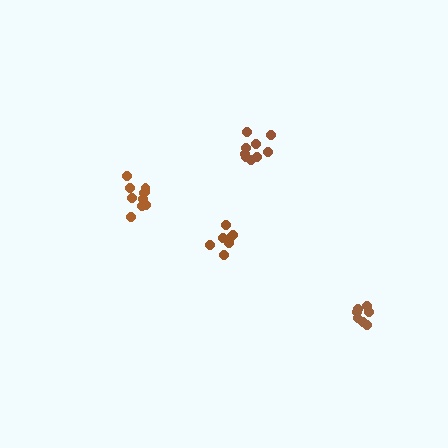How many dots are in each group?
Group 1: 7 dots, Group 2: 10 dots, Group 3: 7 dots, Group 4: 9 dots (33 total).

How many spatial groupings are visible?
There are 4 spatial groupings.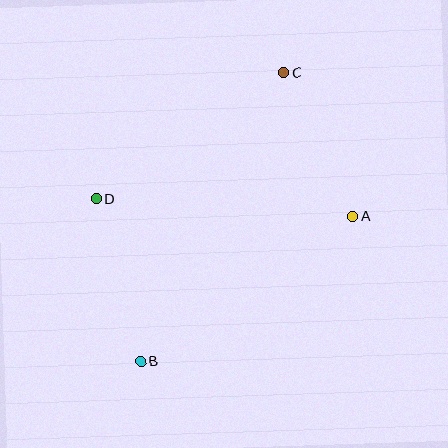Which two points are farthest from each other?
Points B and C are farthest from each other.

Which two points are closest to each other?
Points A and C are closest to each other.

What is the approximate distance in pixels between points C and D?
The distance between C and D is approximately 226 pixels.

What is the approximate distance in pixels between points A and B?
The distance between A and B is approximately 256 pixels.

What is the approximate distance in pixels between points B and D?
The distance between B and D is approximately 169 pixels.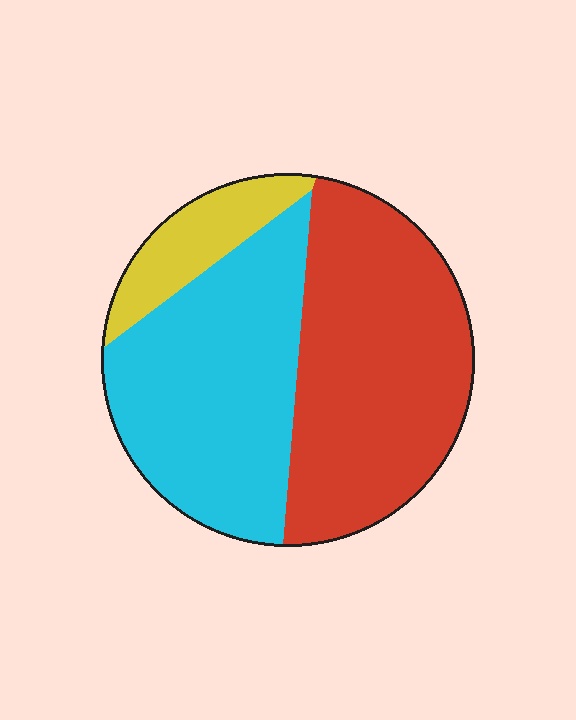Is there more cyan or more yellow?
Cyan.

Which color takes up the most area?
Red, at roughly 45%.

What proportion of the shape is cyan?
Cyan takes up about two fifths (2/5) of the shape.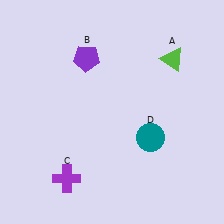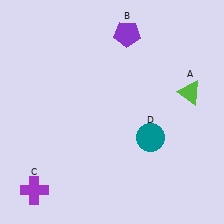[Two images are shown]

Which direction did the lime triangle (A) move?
The lime triangle (A) moved down.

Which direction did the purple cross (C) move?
The purple cross (C) moved left.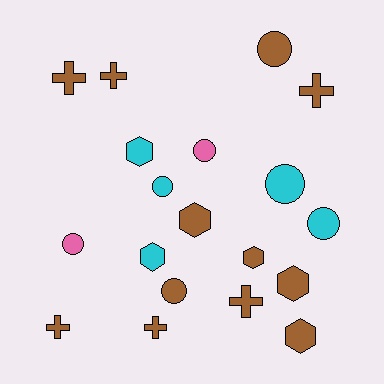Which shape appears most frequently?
Circle, with 7 objects.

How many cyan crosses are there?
There are no cyan crosses.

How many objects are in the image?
There are 19 objects.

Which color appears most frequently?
Brown, with 12 objects.